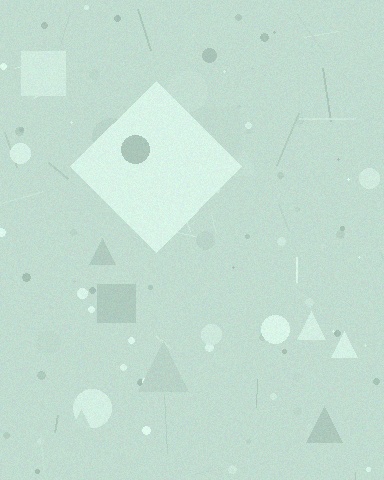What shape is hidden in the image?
A diamond is hidden in the image.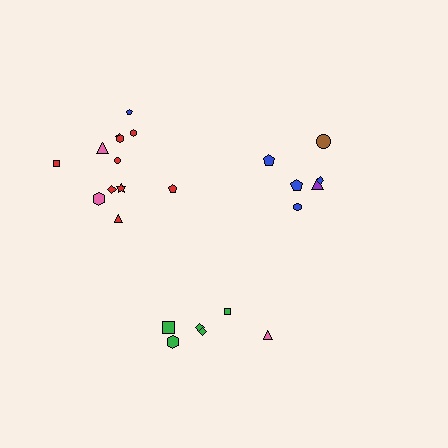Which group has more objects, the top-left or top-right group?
The top-left group.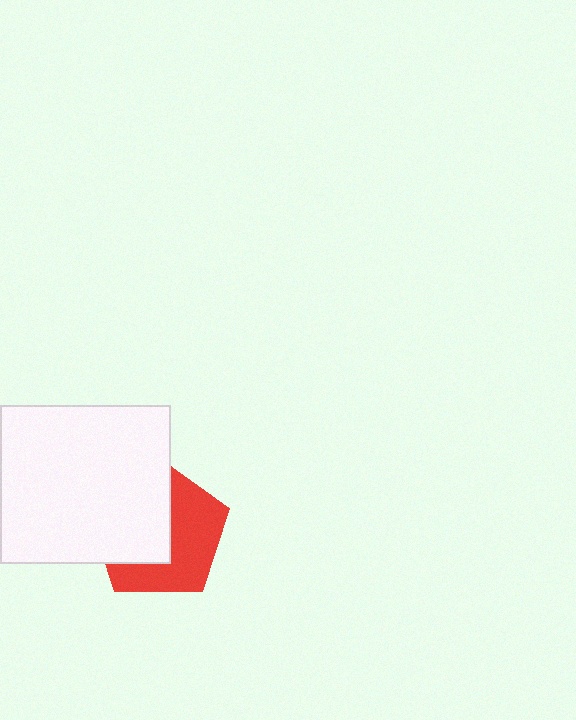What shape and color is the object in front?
The object in front is a white rectangle.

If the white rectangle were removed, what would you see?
You would see the complete red pentagon.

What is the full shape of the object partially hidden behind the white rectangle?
The partially hidden object is a red pentagon.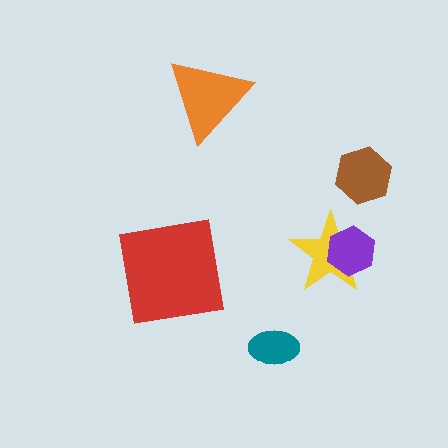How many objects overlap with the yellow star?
1 object overlaps with the yellow star.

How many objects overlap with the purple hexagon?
1 object overlaps with the purple hexagon.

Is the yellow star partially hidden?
Yes, it is partially covered by another shape.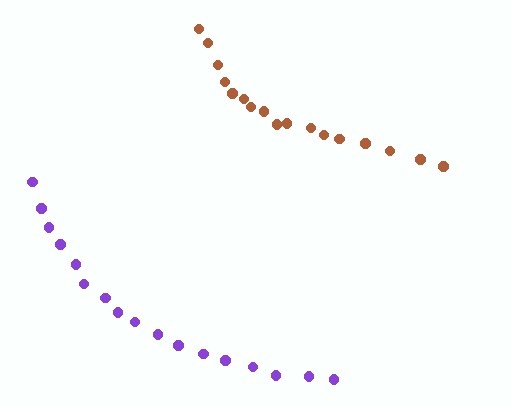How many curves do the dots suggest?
There are 2 distinct paths.